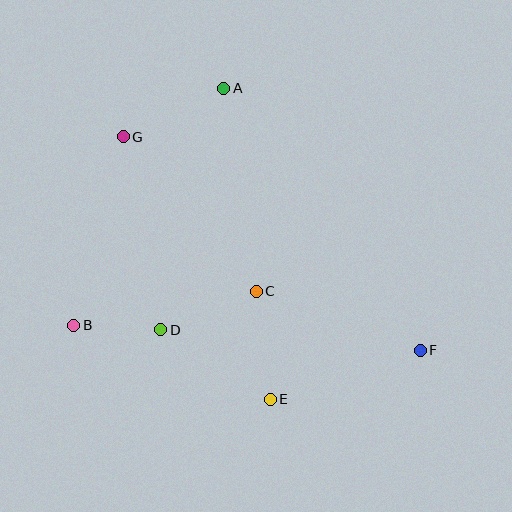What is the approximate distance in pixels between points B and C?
The distance between B and C is approximately 186 pixels.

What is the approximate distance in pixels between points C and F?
The distance between C and F is approximately 174 pixels.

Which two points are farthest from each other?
Points F and G are farthest from each other.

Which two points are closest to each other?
Points B and D are closest to each other.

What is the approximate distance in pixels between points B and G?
The distance between B and G is approximately 195 pixels.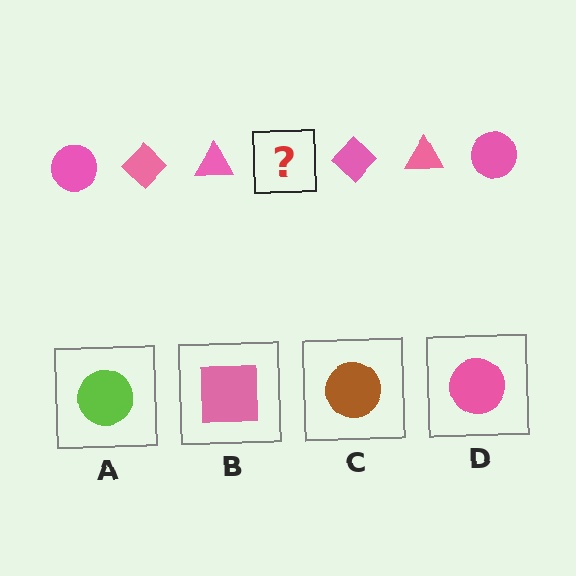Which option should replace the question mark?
Option D.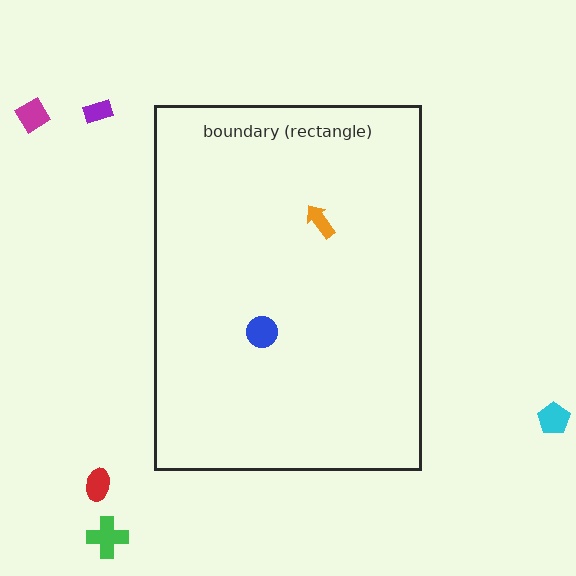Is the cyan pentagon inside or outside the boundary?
Outside.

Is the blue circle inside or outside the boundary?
Inside.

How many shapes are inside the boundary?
2 inside, 5 outside.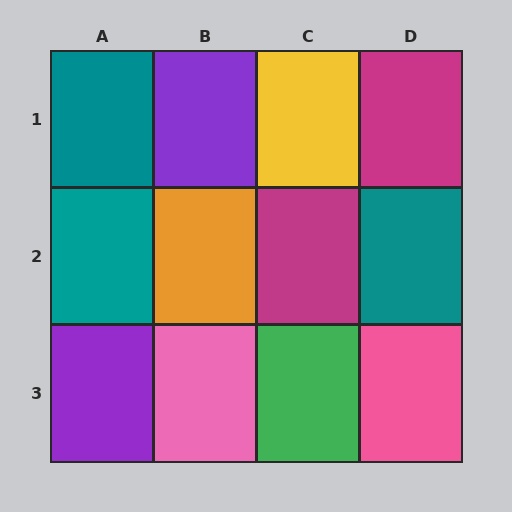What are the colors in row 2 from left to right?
Teal, orange, magenta, teal.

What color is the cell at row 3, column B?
Pink.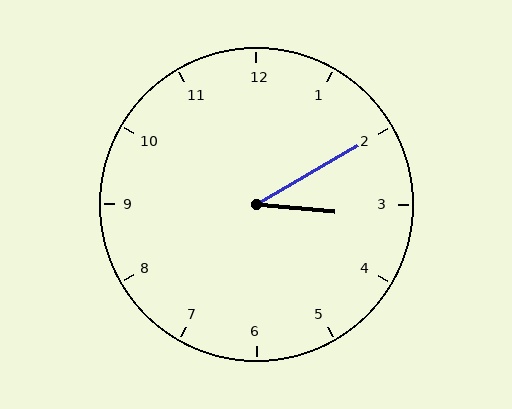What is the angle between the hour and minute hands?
Approximately 35 degrees.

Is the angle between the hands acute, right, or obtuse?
It is acute.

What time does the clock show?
3:10.